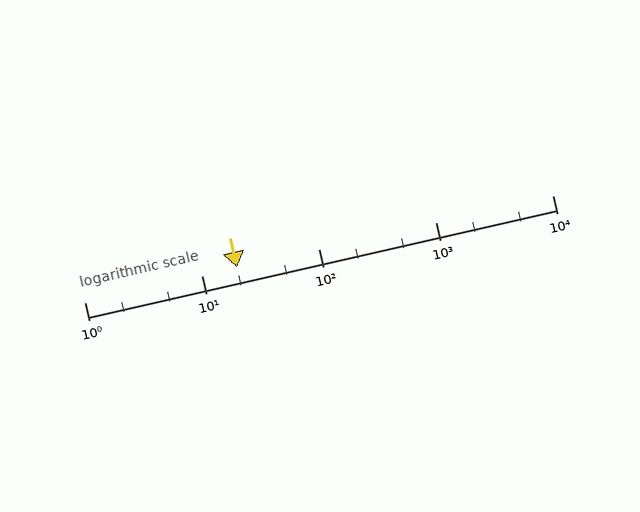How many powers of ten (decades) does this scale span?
The scale spans 4 decades, from 1 to 10000.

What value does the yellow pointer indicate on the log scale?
The pointer indicates approximately 20.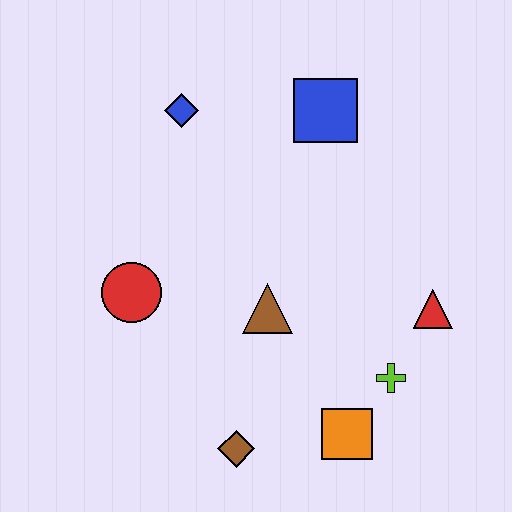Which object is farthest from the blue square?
The brown diamond is farthest from the blue square.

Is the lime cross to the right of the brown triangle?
Yes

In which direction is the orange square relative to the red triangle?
The orange square is below the red triangle.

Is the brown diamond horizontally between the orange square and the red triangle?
No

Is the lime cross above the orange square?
Yes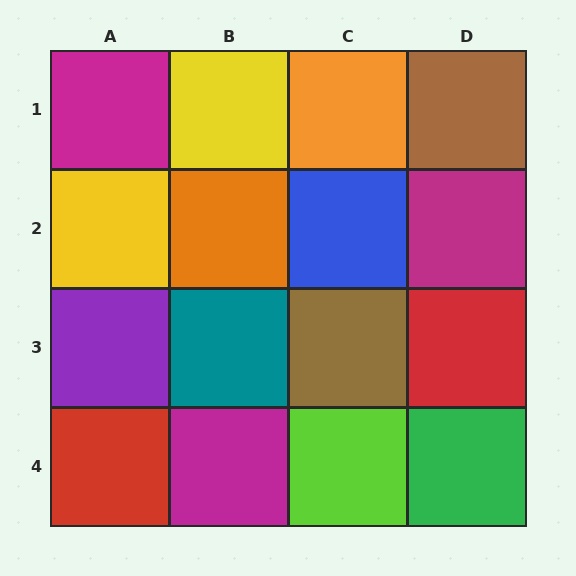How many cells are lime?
1 cell is lime.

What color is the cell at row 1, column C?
Orange.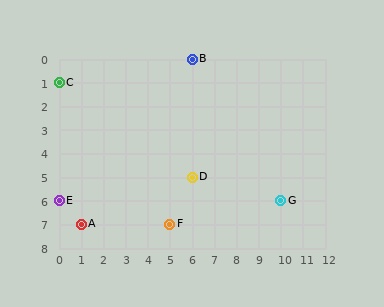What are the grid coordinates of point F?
Point F is at grid coordinates (5, 7).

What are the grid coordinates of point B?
Point B is at grid coordinates (6, 0).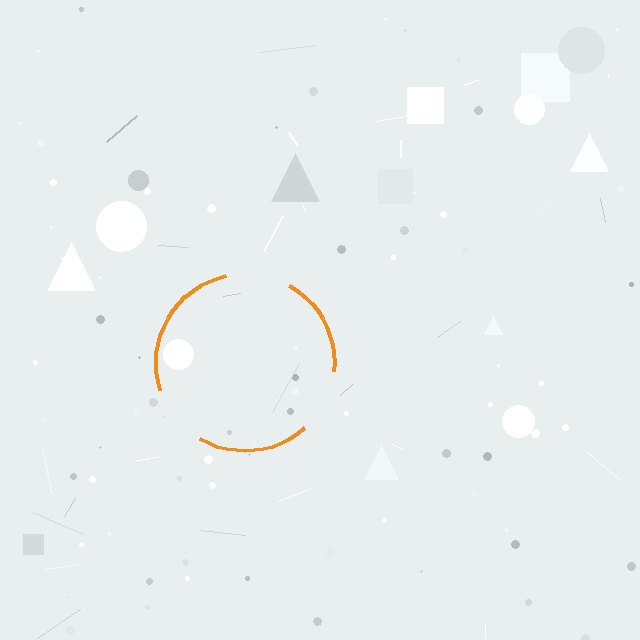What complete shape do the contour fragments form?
The contour fragments form a circle.